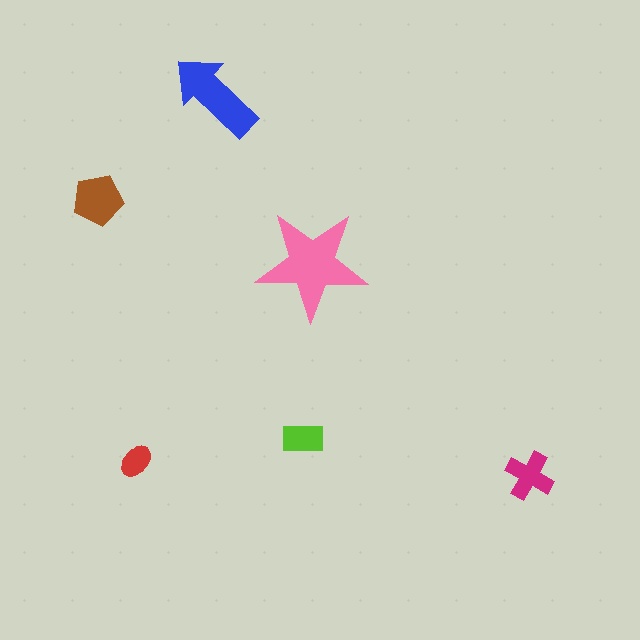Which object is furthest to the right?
The magenta cross is rightmost.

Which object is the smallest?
The red ellipse.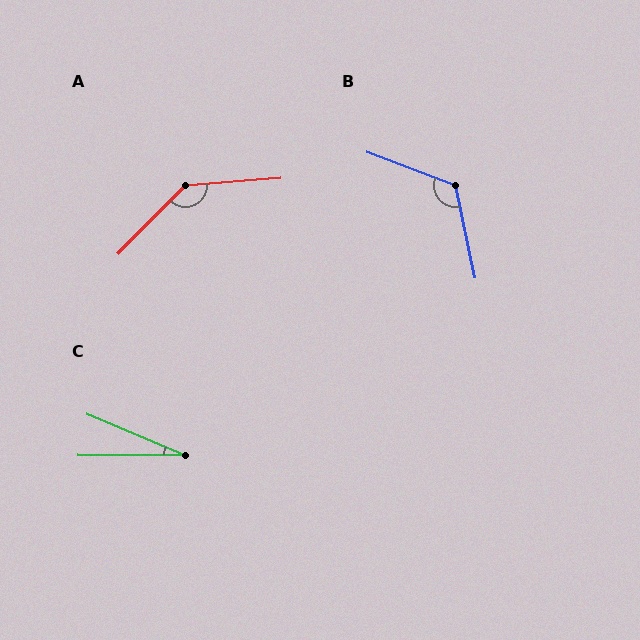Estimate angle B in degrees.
Approximately 123 degrees.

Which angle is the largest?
A, at approximately 139 degrees.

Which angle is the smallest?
C, at approximately 22 degrees.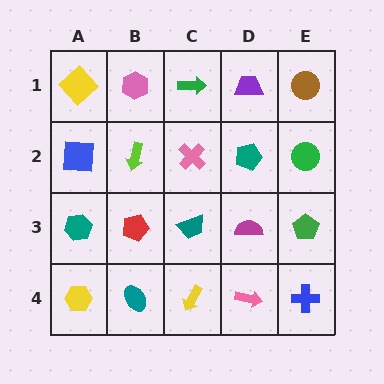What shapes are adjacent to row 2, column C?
A green arrow (row 1, column C), a teal trapezoid (row 3, column C), a lime arrow (row 2, column B), a teal pentagon (row 2, column D).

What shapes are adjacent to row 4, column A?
A teal hexagon (row 3, column A), a teal ellipse (row 4, column B).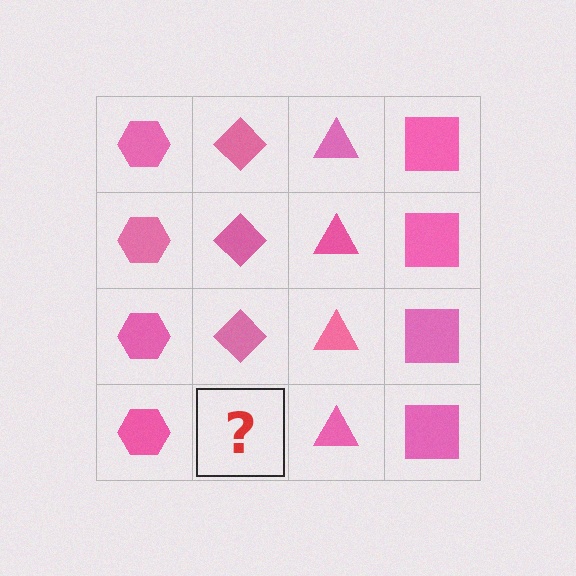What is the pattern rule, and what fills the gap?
The rule is that each column has a consistent shape. The gap should be filled with a pink diamond.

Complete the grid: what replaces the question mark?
The question mark should be replaced with a pink diamond.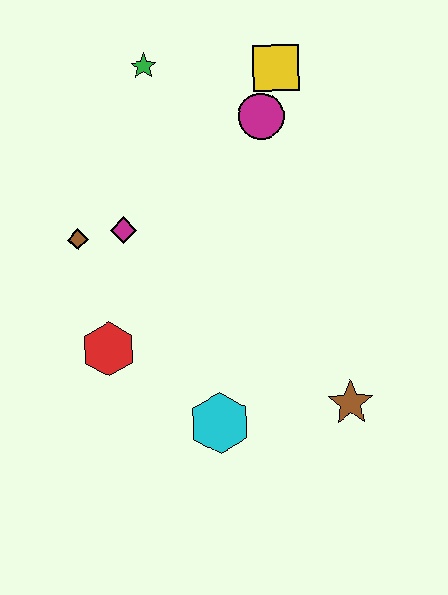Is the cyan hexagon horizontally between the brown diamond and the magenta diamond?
No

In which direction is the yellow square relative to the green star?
The yellow square is to the right of the green star.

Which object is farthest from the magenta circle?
The cyan hexagon is farthest from the magenta circle.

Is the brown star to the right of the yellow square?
Yes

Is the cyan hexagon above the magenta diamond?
No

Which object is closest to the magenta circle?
The yellow square is closest to the magenta circle.